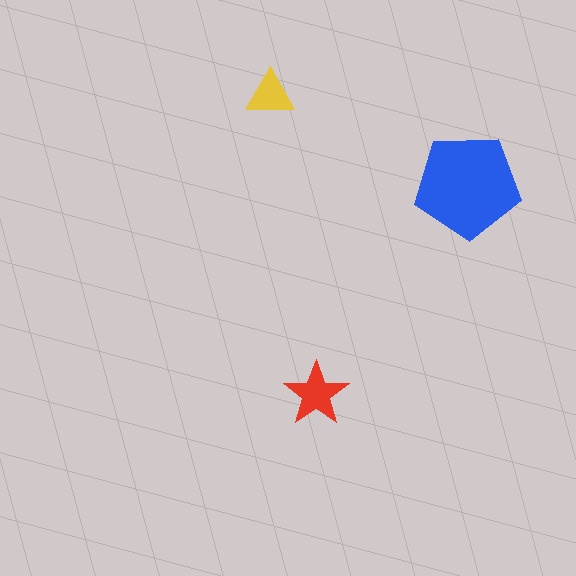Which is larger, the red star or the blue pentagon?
The blue pentagon.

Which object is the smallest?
The yellow triangle.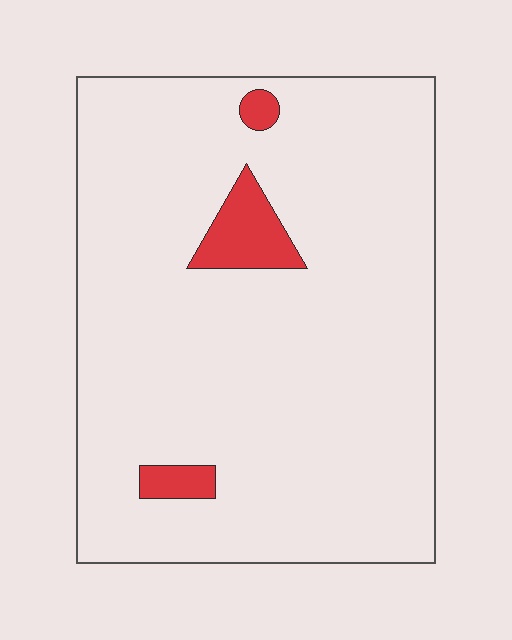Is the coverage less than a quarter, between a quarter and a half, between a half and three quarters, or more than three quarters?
Less than a quarter.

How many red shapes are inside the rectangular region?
3.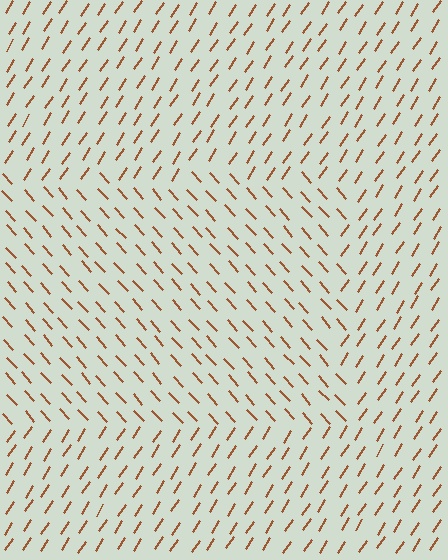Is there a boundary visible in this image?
Yes, there is a texture boundary formed by a change in line orientation.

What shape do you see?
I see a rectangle.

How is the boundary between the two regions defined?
The boundary is defined purely by a change in line orientation (approximately 75 degrees difference). All lines are the same color and thickness.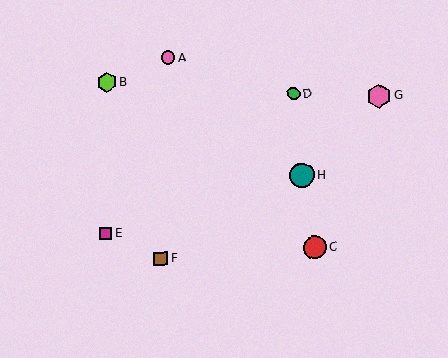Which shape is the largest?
The teal circle (labeled H) is the largest.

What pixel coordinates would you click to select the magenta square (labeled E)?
Click at (105, 233) to select the magenta square E.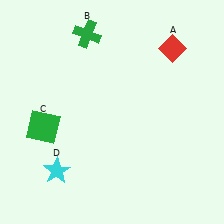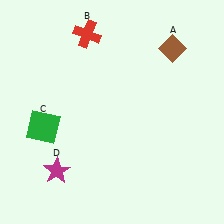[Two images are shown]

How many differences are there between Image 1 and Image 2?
There are 3 differences between the two images.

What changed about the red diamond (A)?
In Image 1, A is red. In Image 2, it changed to brown.